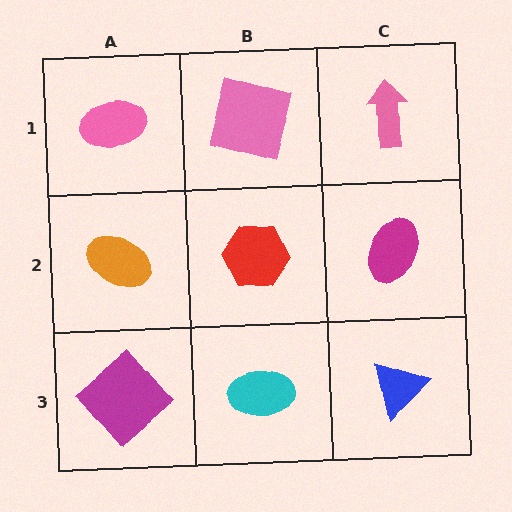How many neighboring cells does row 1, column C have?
2.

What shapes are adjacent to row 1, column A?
An orange ellipse (row 2, column A), a pink square (row 1, column B).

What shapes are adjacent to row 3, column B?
A red hexagon (row 2, column B), a magenta diamond (row 3, column A), a blue triangle (row 3, column C).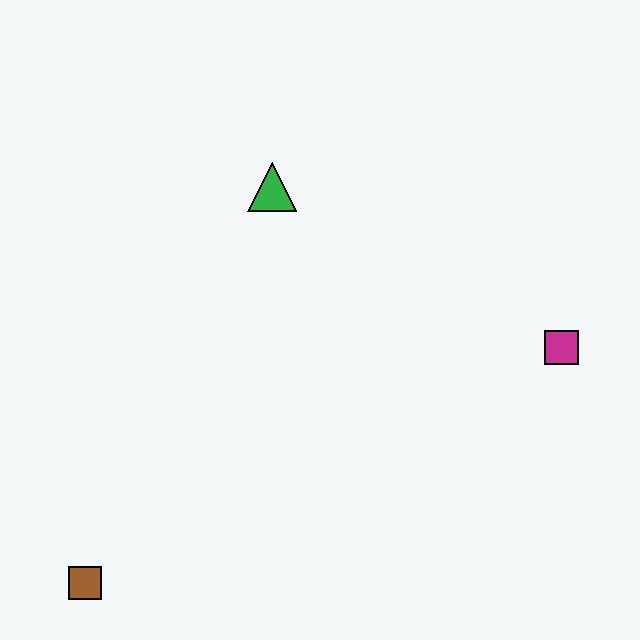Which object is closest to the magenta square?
The green triangle is closest to the magenta square.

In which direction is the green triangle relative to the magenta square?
The green triangle is to the left of the magenta square.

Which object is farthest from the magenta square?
The brown square is farthest from the magenta square.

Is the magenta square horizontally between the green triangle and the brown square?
No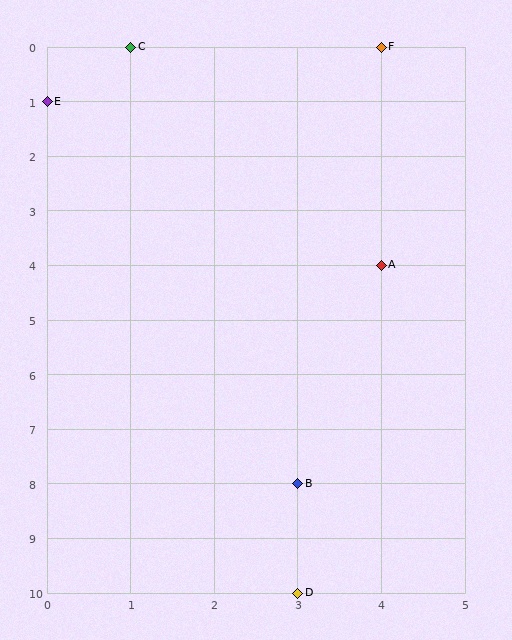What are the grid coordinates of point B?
Point B is at grid coordinates (3, 8).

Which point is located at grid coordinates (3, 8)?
Point B is at (3, 8).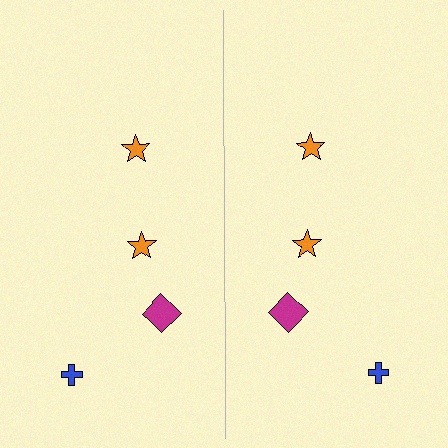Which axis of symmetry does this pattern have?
The pattern has a vertical axis of symmetry running through the center of the image.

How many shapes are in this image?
There are 8 shapes in this image.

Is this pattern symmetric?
Yes, this pattern has bilateral (reflection) symmetry.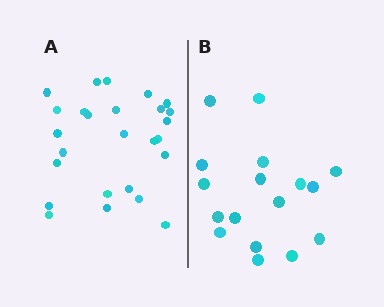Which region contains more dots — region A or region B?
Region A (the left region) has more dots.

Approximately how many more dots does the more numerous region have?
Region A has roughly 8 or so more dots than region B.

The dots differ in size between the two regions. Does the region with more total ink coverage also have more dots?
No. Region B has more total ink coverage because its dots are larger, but region A actually contains more individual dots. Total area can be misleading — the number of items is what matters here.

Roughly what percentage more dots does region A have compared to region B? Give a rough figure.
About 55% more.